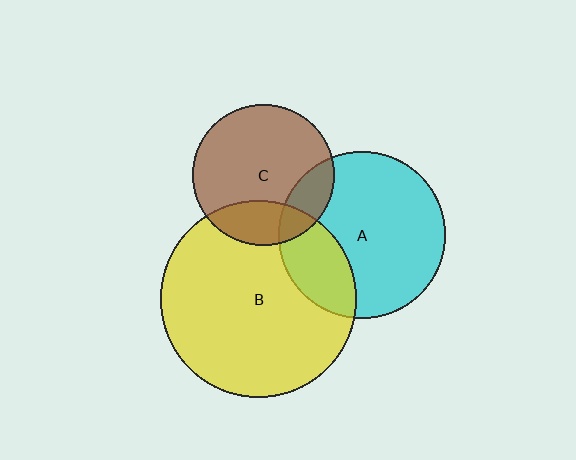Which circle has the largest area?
Circle B (yellow).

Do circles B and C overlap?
Yes.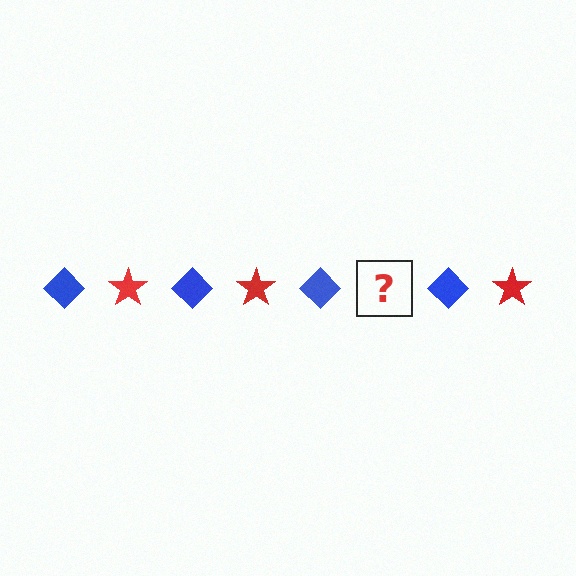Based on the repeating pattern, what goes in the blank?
The blank should be a red star.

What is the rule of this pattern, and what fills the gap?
The rule is that the pattern alternates between blue diamond and red star. The gap should be filled with a red star.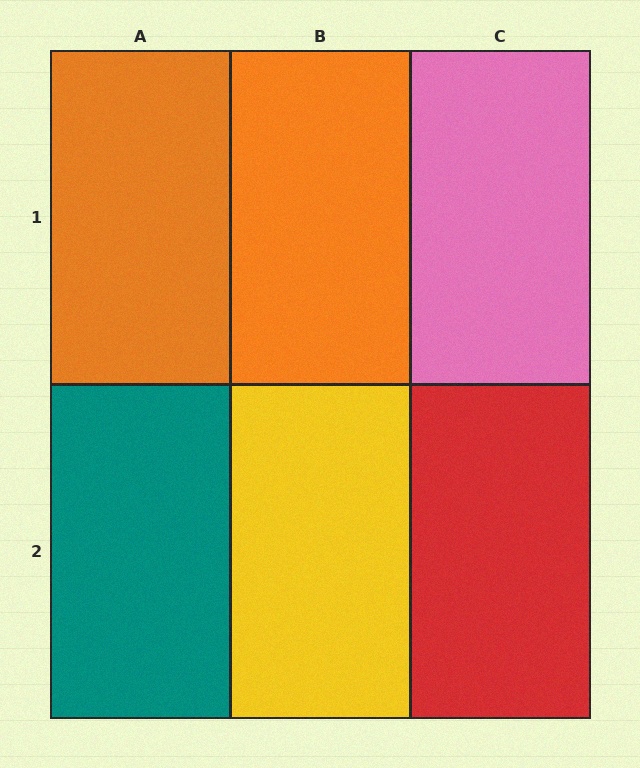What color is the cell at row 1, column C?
Pink.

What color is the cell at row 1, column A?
Orange.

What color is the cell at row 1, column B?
Orange.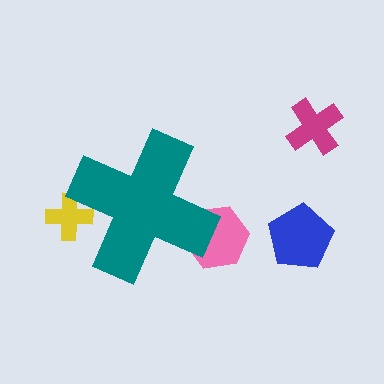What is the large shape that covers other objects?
A teal cross.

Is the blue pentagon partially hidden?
No, the blue pentagon is fully visible.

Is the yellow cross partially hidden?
Yes, the yellow cross is partially hidden behind the teal cross.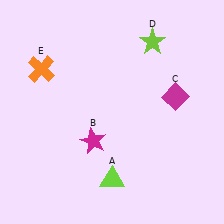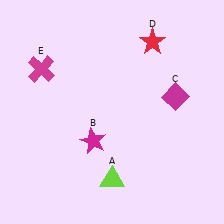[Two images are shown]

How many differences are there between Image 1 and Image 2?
There are 2 differences between the two images.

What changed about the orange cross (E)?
In Image 1, E is orange. In Image 2, it changed to magenta.